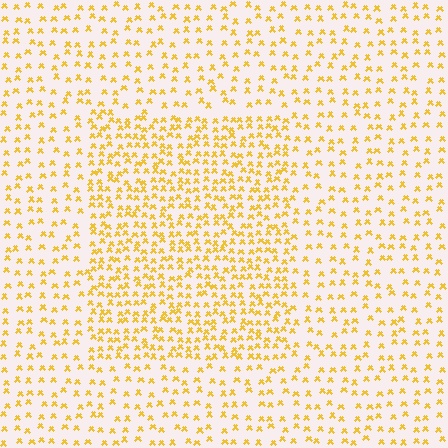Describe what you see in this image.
The image contains small yellow elements arranged at two different densities. A rectangle-shaped region is visible where the elements are more densely packed than the surrounding area.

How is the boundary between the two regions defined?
The boundary is defined by a change in element density (approximately 1.9x ratio). All elements are the same color, size, and shape.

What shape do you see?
I see a rectangle.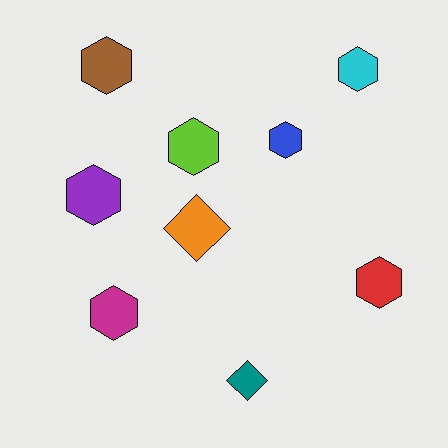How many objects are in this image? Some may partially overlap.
There are 9 objects.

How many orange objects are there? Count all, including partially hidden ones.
There is 1 orange object.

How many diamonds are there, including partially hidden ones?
There are 2 diamonds.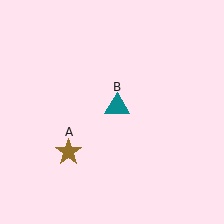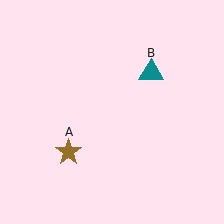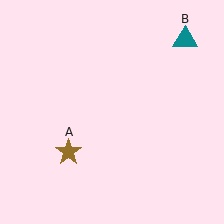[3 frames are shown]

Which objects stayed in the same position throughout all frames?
Brown star (object A) remained stationary.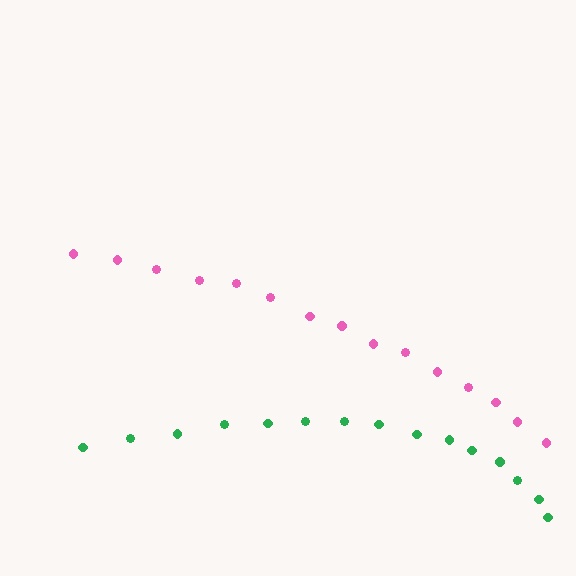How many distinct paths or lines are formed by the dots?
There are 2 distinct paths.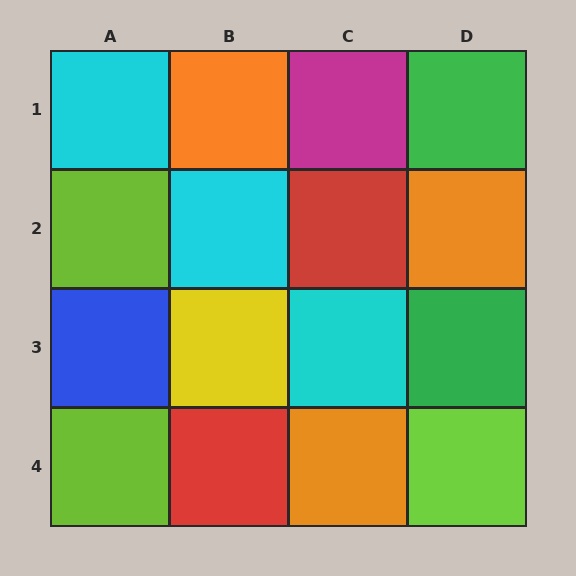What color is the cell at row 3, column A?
Blue.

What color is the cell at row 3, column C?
Cyan.